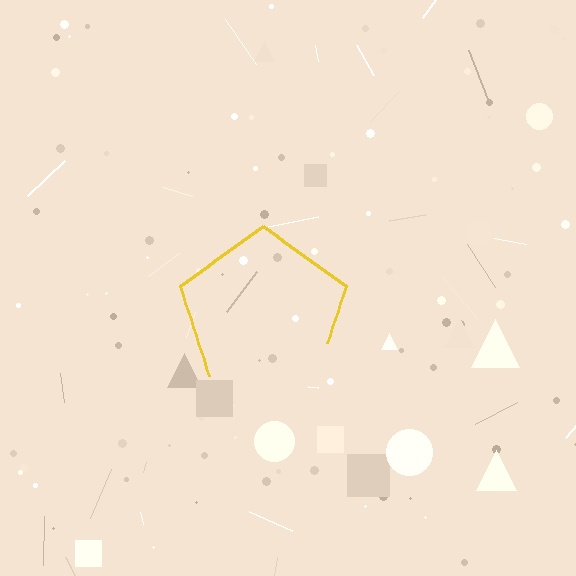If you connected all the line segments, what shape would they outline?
They would outline a pentagon.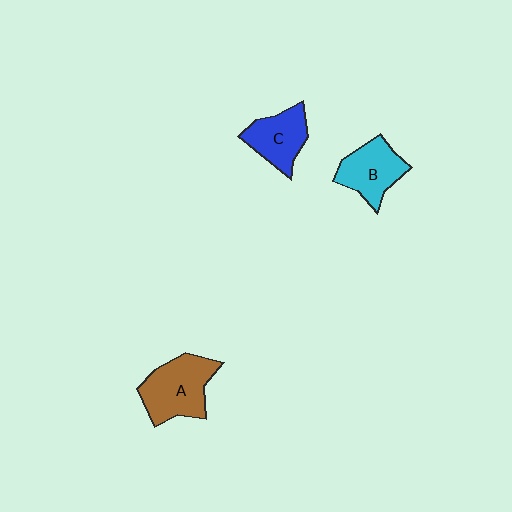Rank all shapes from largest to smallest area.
From largest to smallest: A (brown), B (cyan), C (blue).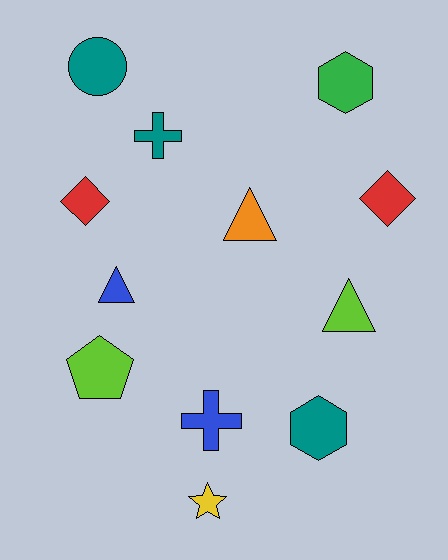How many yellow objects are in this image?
There is 1 yellow object.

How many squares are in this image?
There are no squares.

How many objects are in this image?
There are 12 objects.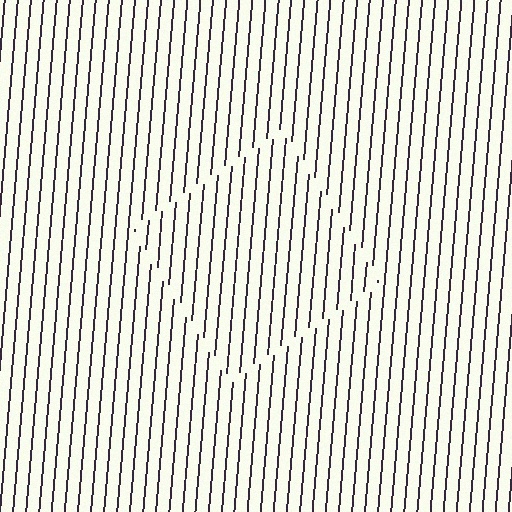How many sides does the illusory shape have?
4 sides — the line-ends trace a square.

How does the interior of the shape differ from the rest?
The interior of the shape contains the same grating, shifted by half a period — the contour is defined by the phase discontinuity where line-ends from the inner and outer gratings abut.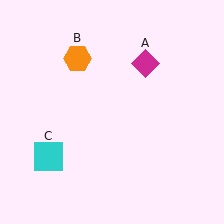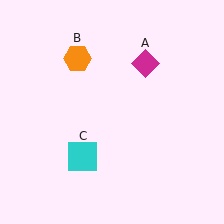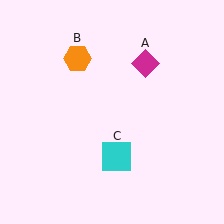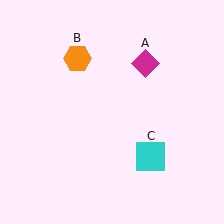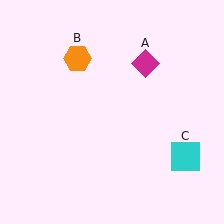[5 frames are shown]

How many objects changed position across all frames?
1 object changed position: cyan square (object C).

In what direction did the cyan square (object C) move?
The cyan square (object C) moved right.